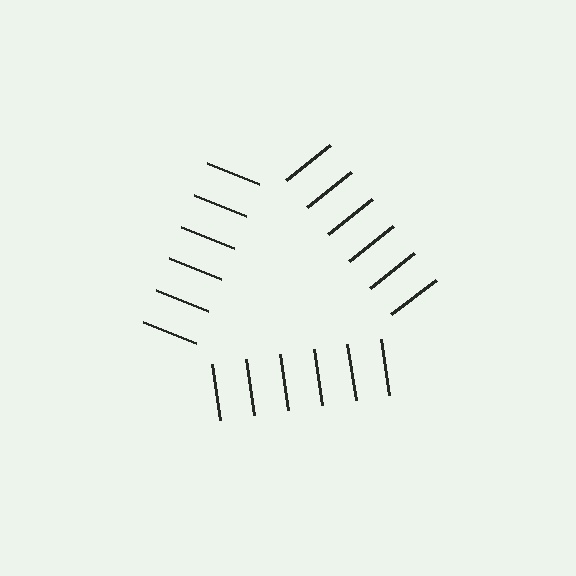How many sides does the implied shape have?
3 sides — the line-ends trace a triangle.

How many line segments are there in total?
18 — 6 along each of the 3 edges.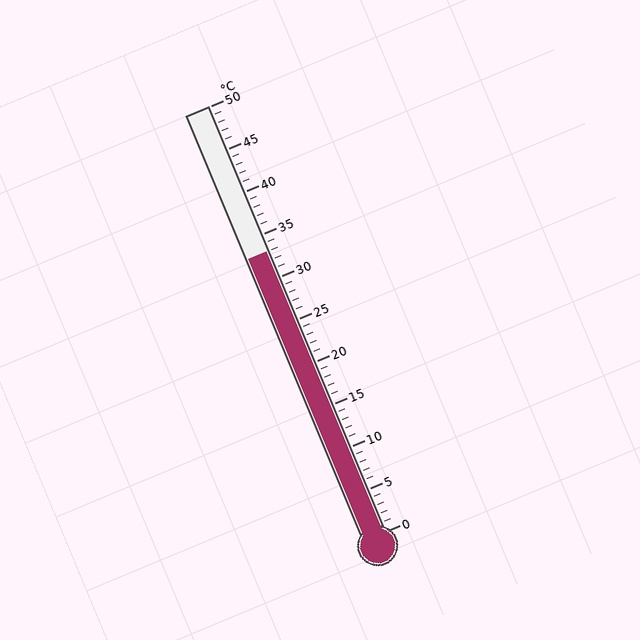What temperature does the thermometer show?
The thermometer shows approximately 33°C.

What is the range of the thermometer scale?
The thermometer scale ranges from 0°C to 50°C.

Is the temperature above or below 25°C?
The temperature is above 25°C.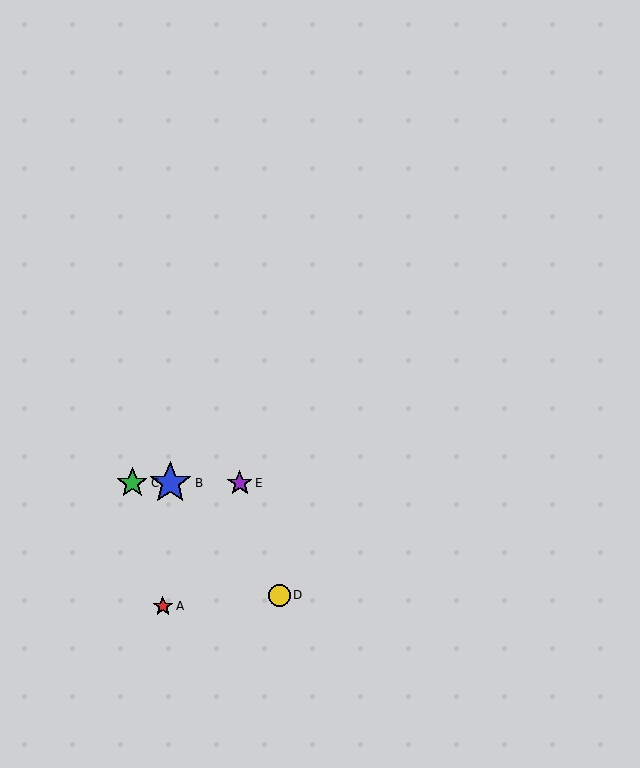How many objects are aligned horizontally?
3 objects (B, C, E) are aligned horizontally.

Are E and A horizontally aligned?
No, E is at y≈483 and A is at y≈606.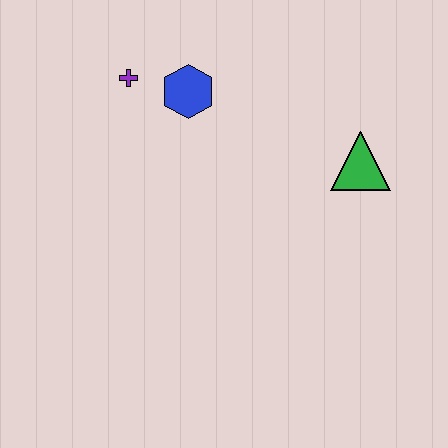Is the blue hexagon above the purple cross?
No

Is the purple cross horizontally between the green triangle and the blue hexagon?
No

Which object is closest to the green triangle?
The blue hexagon is closest to the green triangle.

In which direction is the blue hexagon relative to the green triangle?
The blue hexagon is to the left of the green triangle.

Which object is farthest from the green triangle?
The purple cross is farthest from the green triangle.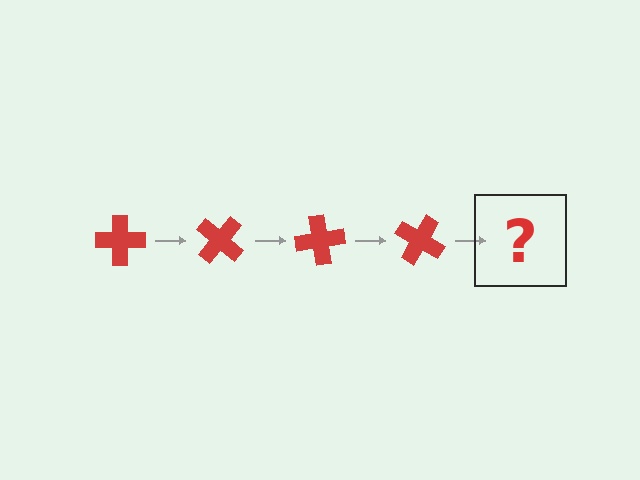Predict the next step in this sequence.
The next step is a red cross rotated 160 degrees.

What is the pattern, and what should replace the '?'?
The pattern is that the cross rotates 40 degrees each step. The '?' should be a red cross rotated 160 degrees.